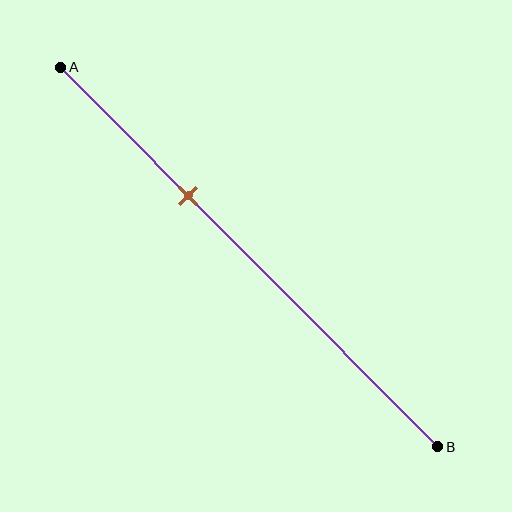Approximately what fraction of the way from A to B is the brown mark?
The brown mark is approximately 35% of the way from A to B.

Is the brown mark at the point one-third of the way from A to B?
Yes, the mark is approximately at the one-third point.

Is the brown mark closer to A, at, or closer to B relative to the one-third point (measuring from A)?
The brown mark is approximately at the one-third point of segment AB.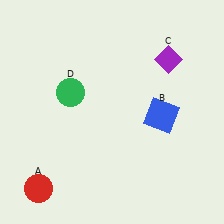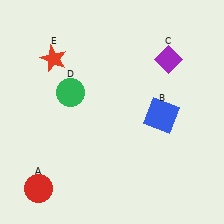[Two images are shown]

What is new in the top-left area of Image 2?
A red star (E) was added in the top-left area of Image 2.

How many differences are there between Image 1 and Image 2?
There is 1 difference between the two images.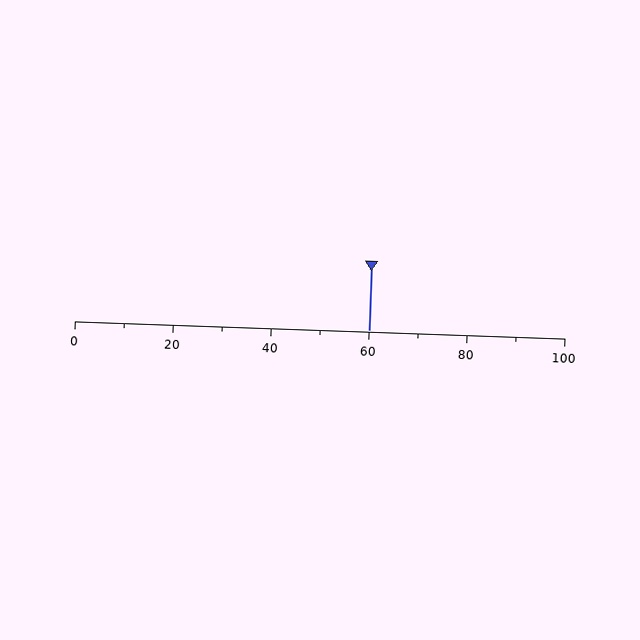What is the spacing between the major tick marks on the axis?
The major ticks are spaced 20 apart.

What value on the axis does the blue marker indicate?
The marker indicates approximately 60.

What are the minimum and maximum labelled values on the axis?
The axis runs from 0 to 100.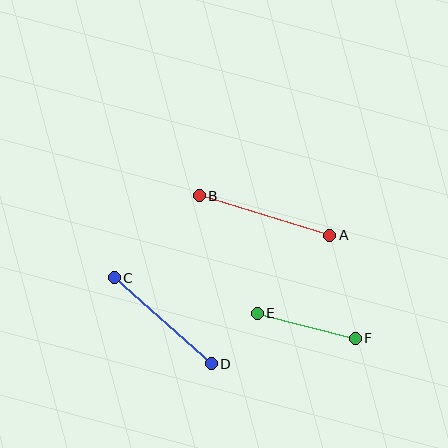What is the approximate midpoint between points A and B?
The midpoint is at approximately (265, 216) pixels.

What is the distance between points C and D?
The distance is approximately 130 pixels.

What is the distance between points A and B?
The distance is approximately 136 pixels.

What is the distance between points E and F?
The distance is approximately 101 pixels.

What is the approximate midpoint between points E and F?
The midpoint is at approximately (306, 326) pixels.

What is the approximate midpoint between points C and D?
The midpoint is at approximately (163, 321) pixels.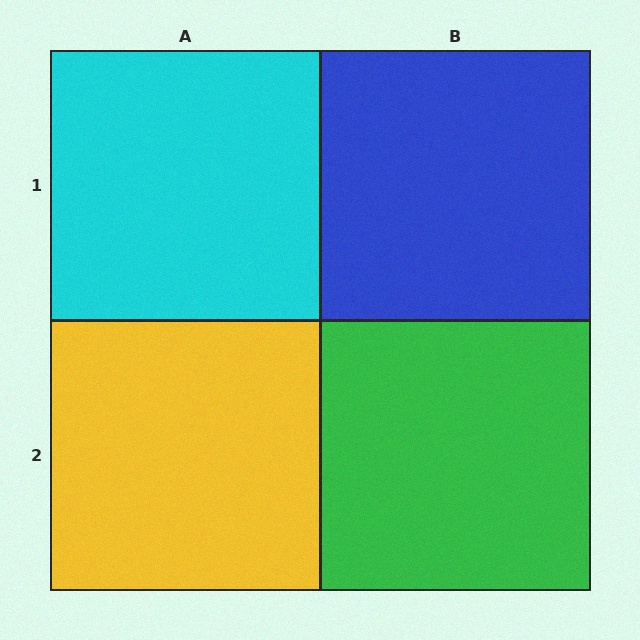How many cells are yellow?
1 cell is yellow.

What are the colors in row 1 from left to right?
Cyan, blue.